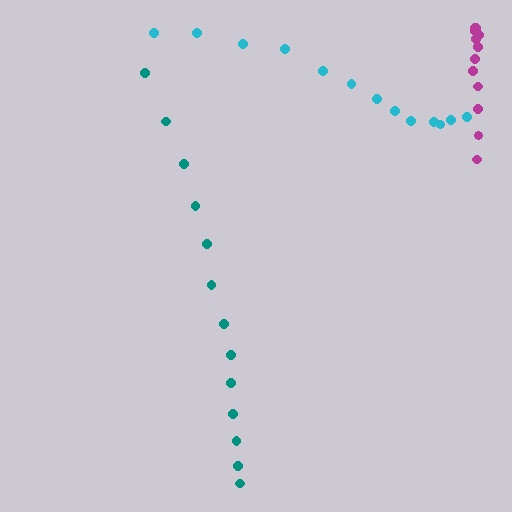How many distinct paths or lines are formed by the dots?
There are 3 distinct paths.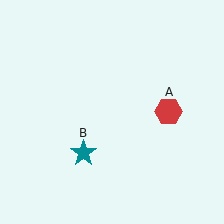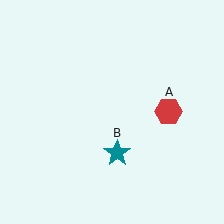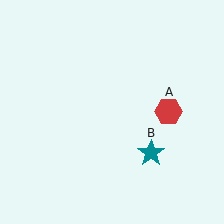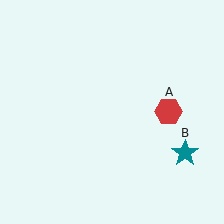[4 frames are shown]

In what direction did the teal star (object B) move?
The teal star (object B) moved right.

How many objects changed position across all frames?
1 object changed position: teal star (object B).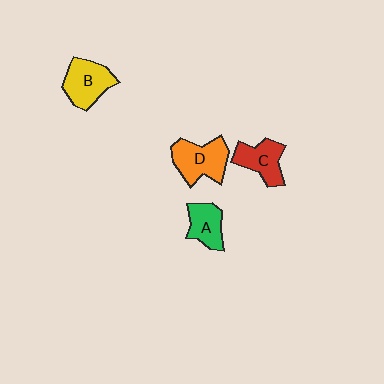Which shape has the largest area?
Shape D (orange).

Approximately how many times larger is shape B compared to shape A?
Approximately 1.3 times.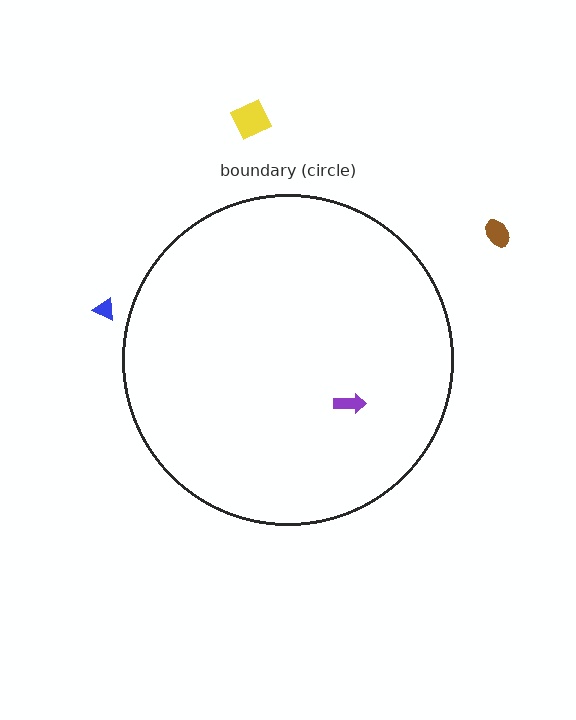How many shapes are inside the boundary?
1 inside, 3 outside.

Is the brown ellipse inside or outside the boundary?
Outside.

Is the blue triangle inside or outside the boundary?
Outside.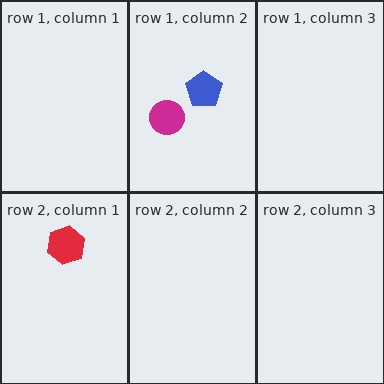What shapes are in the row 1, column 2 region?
The blue pentagon, the magenta circle.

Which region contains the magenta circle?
The row 1, column 2 region.